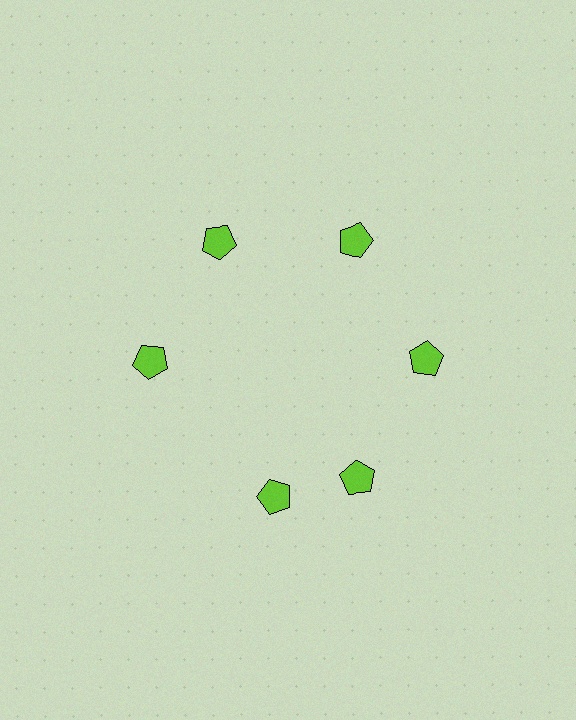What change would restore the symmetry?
The symmetry would be restored by rotating it back into even spacing with its neighbors so that all 6 pentagons sit at equal angles and equal distance from the center.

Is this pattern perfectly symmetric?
No. The 6 lime pentagons are arranged in a ring, but one element near the 7 o'clock position is rotated out of alignment along the ring, breaking the 6-fold rotational symmetry.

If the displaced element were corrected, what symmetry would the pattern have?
It would have 6-fold rotational symmetry — the pattern would map onto itself every 60 degrees.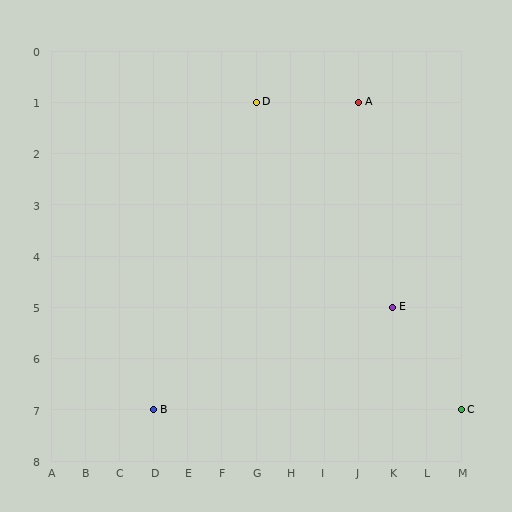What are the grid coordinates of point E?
Point E is at grid coordinates (K, 5).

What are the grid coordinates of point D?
Point D is at grid coordinates (G, 1).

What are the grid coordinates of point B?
Point B is at grid coordinates (D, 7).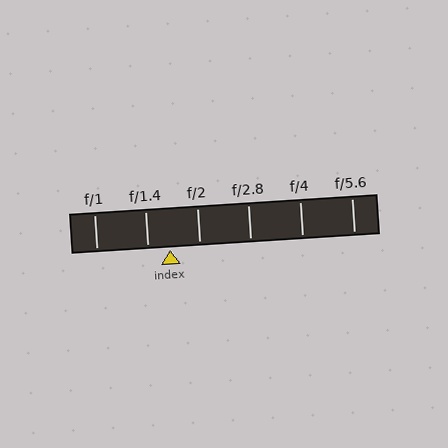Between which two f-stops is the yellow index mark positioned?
The index mark is between f/1.4 and f/2.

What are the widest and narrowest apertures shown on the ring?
The widest aperture shown is f/1 and the narrowest is f/5.6.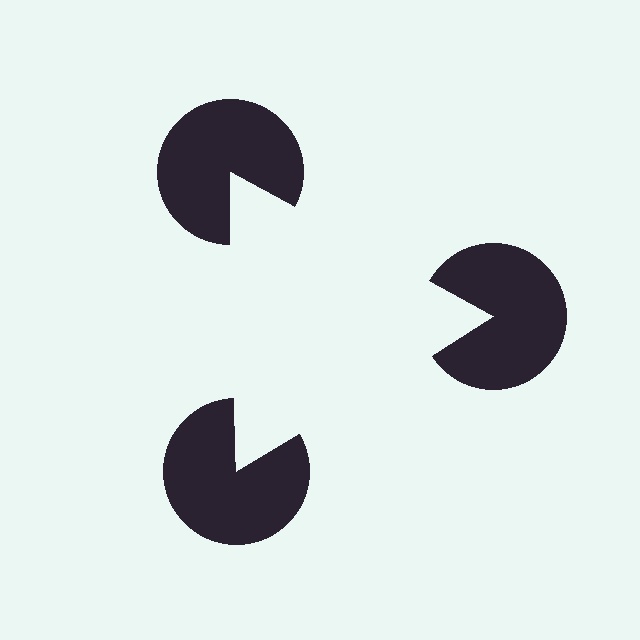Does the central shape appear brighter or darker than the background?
It typically appears slightly brighter than the background, even though no actual brightness change is drawn.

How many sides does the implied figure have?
3 sides.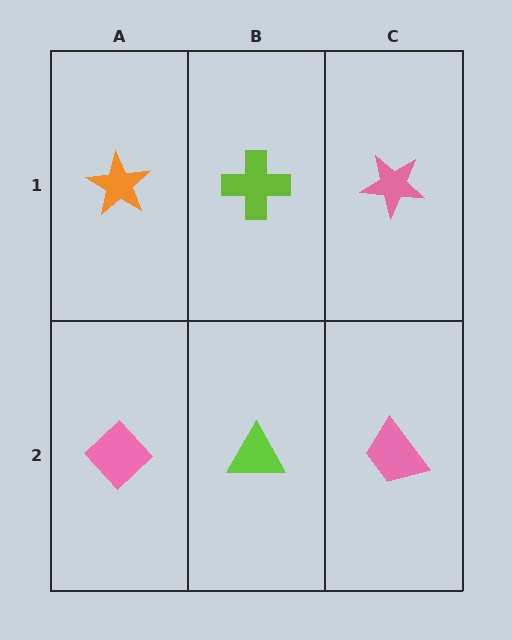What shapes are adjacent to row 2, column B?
A lime cross (row 1, column B), a pink diamond (row 2, column A), a pink trapezoid (row 2, column C).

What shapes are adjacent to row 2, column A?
An orange star (row 1, column A), a lime triangle (row 2, column B).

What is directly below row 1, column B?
A lime triangle.